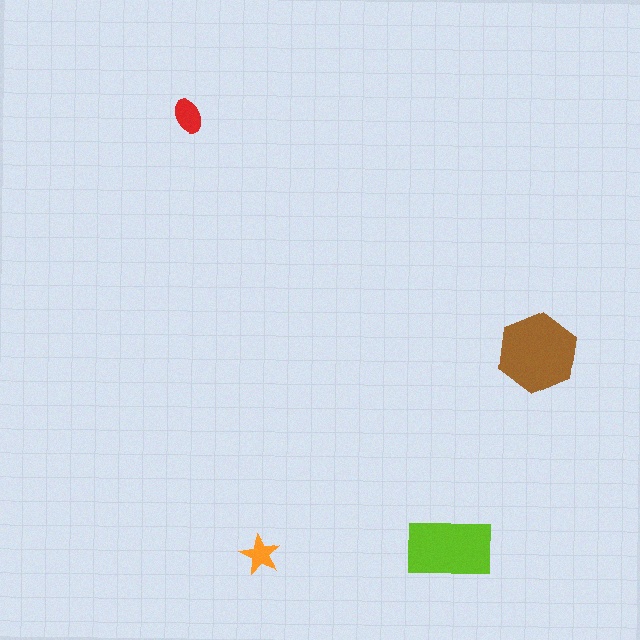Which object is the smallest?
The orange star.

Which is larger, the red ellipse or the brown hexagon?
The brown hexagon.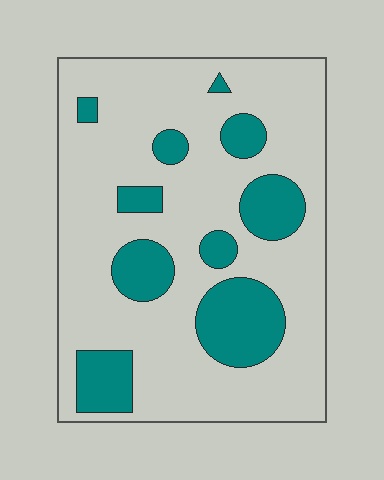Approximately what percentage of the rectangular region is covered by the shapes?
Approximately 25%.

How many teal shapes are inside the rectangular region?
10.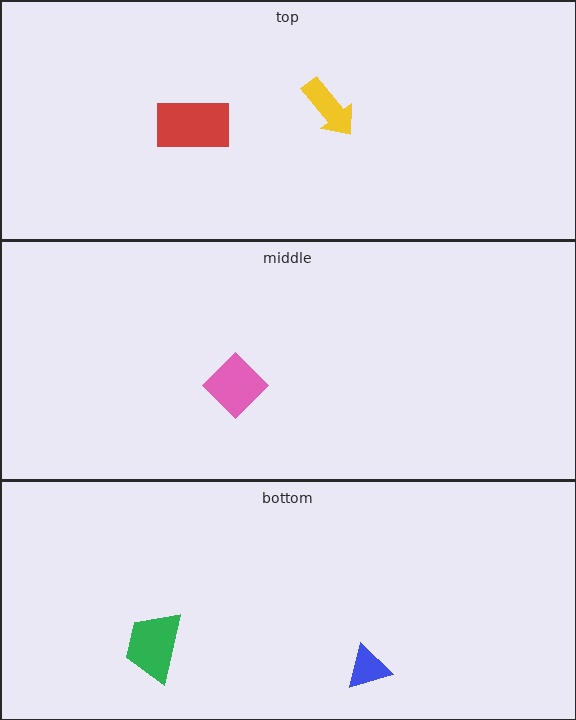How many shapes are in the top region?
2.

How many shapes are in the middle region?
1.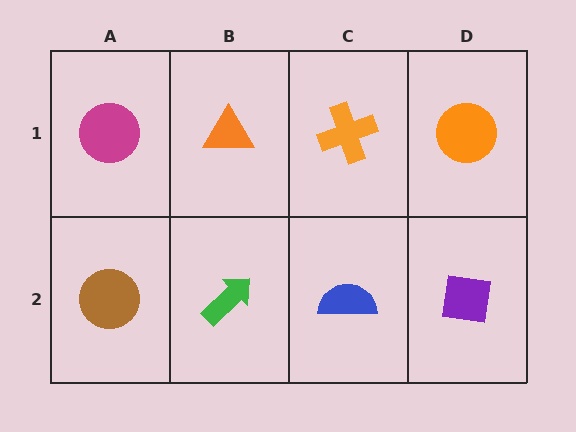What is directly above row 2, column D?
An orange circle.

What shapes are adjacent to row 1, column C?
A blue semicircle (row 2, column C), an orange triangle (row 1, column B), an orange circle (row 1, column D).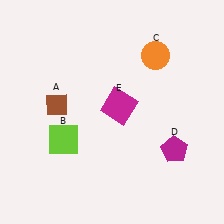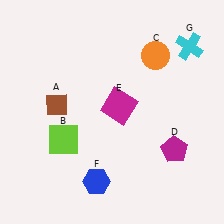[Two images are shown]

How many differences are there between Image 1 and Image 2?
There are 2 differences between the two images.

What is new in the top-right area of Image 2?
A cyan cross (G) was added in the top-right area of Image 2.